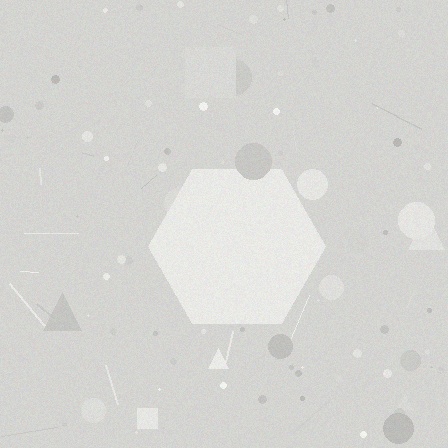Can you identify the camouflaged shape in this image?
The camouflaged shape is a hexagon.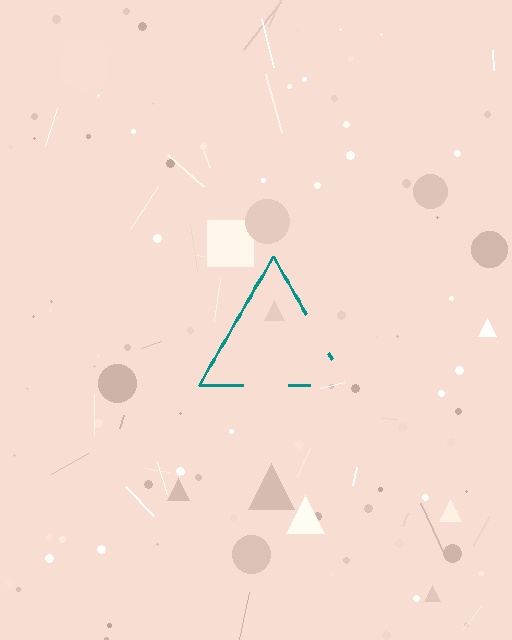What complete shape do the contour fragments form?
The contour fragments form a triangle.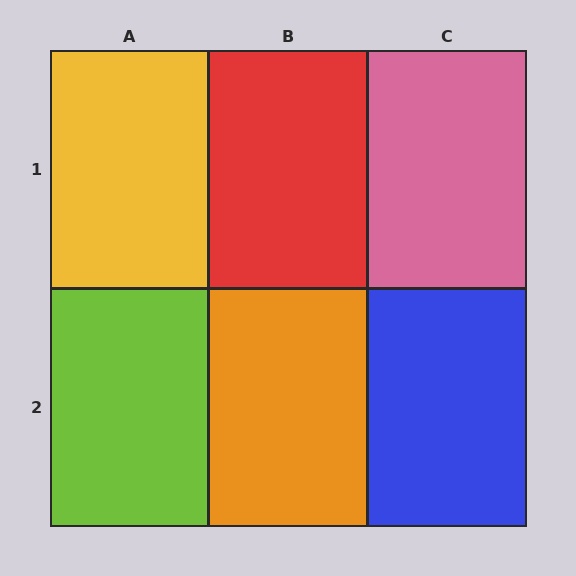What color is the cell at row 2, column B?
Orange.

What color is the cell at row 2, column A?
Lime.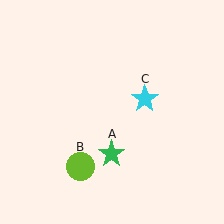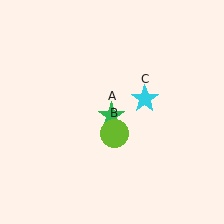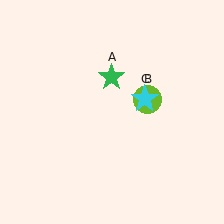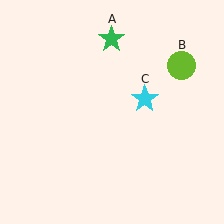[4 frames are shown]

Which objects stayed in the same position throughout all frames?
Cyan star (object C) remained stationary.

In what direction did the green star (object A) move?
The green star (object A) moved up.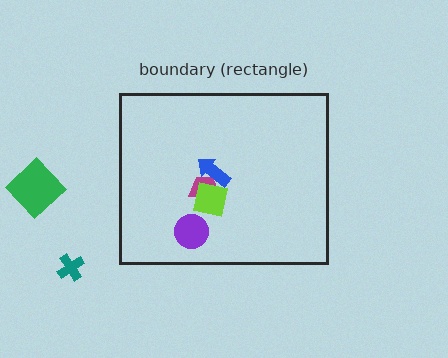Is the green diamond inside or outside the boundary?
Outside.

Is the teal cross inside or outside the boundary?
Outside.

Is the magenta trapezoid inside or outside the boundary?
Inside.